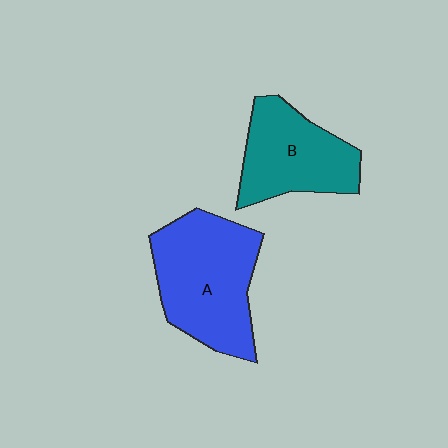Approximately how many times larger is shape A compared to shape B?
Approximately 1.3 times.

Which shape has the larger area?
Shape A (blue).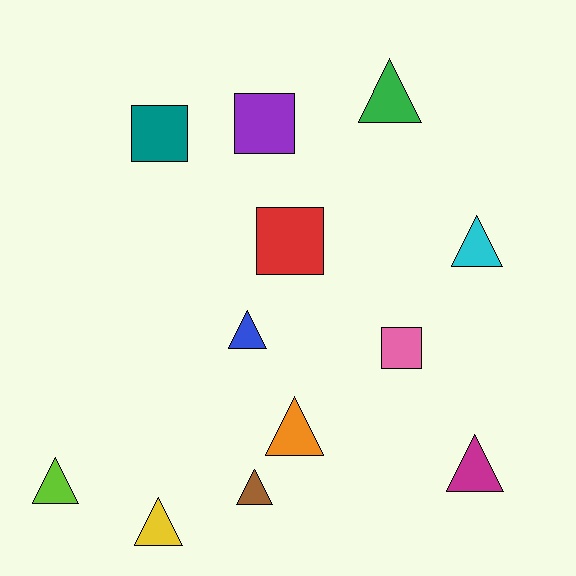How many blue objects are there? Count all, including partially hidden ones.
There is 1 blue object.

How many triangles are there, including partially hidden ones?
There are 8 triangles.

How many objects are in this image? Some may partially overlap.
There are 12 objects.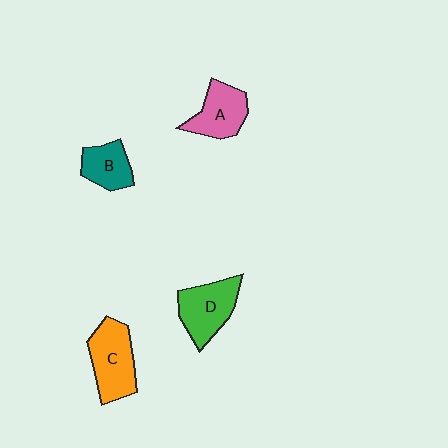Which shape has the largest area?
Shape C (orange).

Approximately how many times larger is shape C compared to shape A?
Approximately 1.2 times.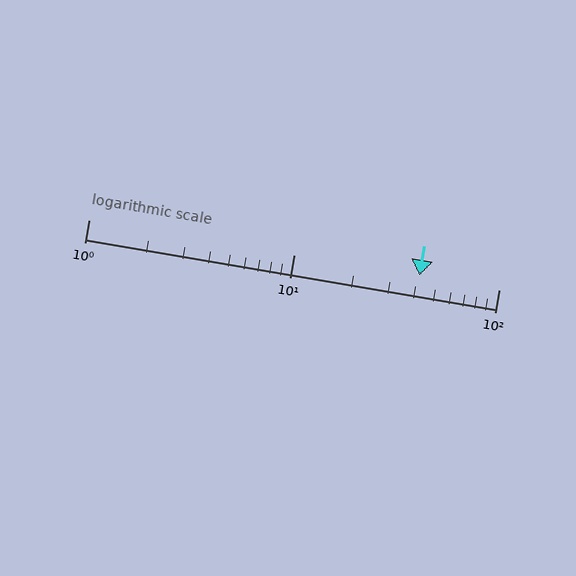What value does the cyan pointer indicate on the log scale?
The pointer indicates approximately 41.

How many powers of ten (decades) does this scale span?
The scale spans 2 decades, from 1 to 100.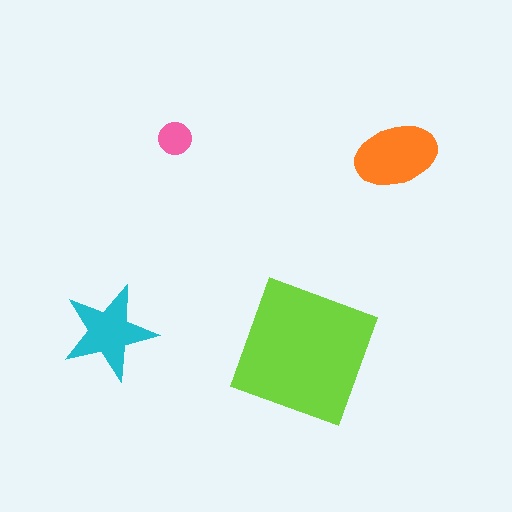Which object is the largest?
The lime square.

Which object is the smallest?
The pink circle.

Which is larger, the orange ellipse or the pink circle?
The orange ellipse.